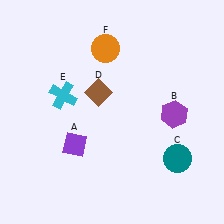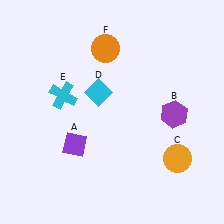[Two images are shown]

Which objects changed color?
C changed from teal to orange. D changed from brown to cyan.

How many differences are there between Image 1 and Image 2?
There are 2 differences between the two images.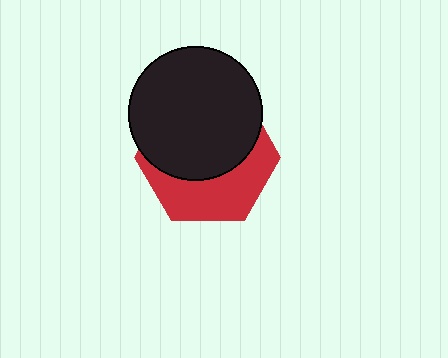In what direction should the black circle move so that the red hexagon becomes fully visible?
The black circle should move up. That is the shortest direction to clear the overlap and leave the red hexagon fully visible.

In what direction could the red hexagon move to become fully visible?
The red hexagon could move down. That would shift it out from behind the black circle entirely.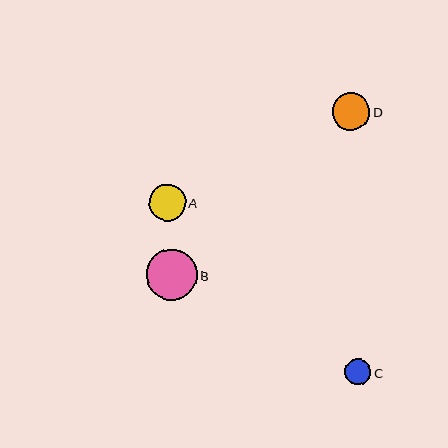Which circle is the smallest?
Circle C is the smallest with a size of approximately 26 pixels.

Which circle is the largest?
Circle B is the largest with a size of approximately 51 pixels.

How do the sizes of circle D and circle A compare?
Circle D and circle A are approximately the same size.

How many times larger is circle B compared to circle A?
Circle B is approximately 1.4 times the size of circle A.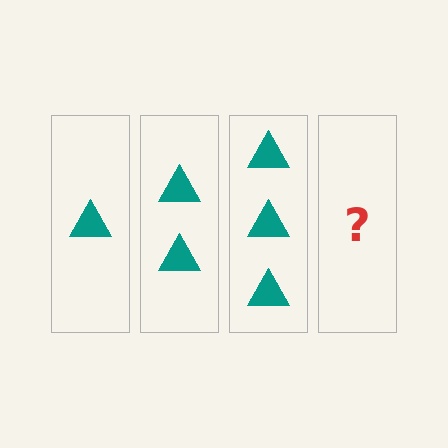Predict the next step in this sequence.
The next step is 4 triangles.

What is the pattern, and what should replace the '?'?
The pattern is that each step adds one more triangle. The '?' should be 4 triangles.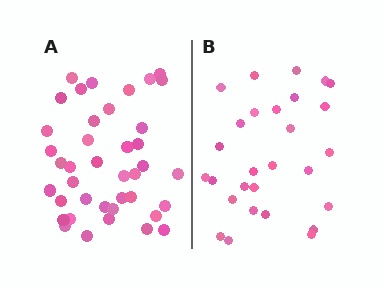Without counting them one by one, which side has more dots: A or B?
Region A (the left region) has more dots.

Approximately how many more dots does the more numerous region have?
Region A has roughly 12 or so more dots than region B.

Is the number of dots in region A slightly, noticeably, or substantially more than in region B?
Region A has noticeably more, but not dramatically so. The ratio is roughly 1.4 to 1.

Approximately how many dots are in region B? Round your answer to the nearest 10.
About 30 dots. (The exact count is 28, which rounds to 30.)